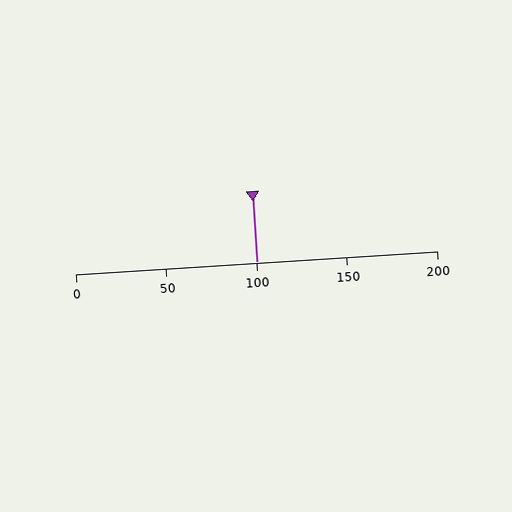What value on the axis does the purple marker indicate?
The marker indicates approximately 100.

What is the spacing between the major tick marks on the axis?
The major ticks are spaced 50 apart.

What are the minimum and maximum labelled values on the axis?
The axis runs from 0 to 200.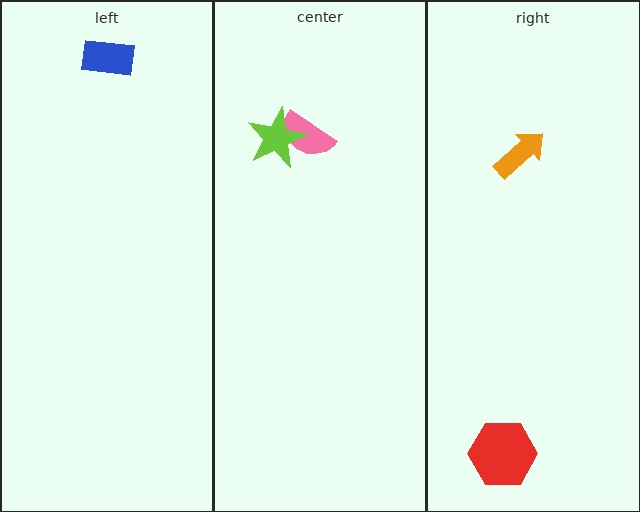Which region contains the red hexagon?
The right region.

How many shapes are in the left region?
1.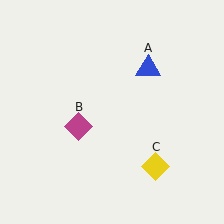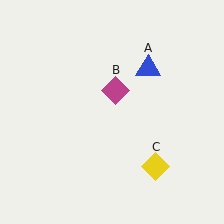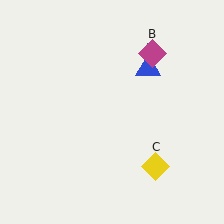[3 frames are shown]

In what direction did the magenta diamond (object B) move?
The magenta diamond (object B) moved up and to the right.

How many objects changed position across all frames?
1 object changed position: magenta diamond (object B).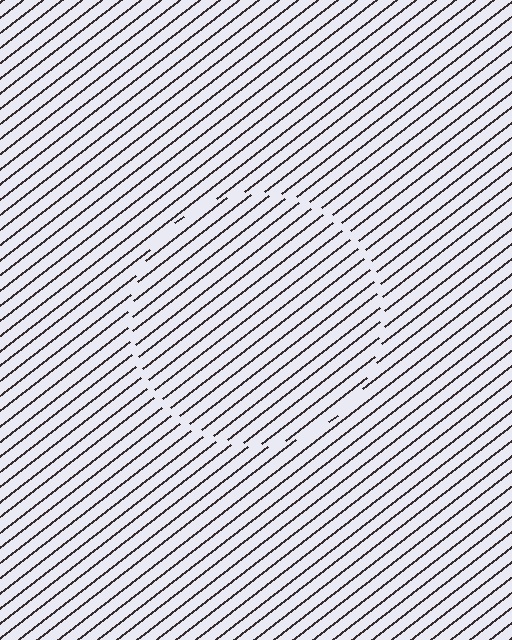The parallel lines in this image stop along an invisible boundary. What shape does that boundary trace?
An illusory circle. The interior of the shape contains the same grating, shifted by half a period — the contour is defined by the phase discontinuity where line-ends from the inner and outer gratings abut.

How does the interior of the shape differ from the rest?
The interior of the shape contains the same grating, shifted by half a period — the contour is defined by the phase discontinuity where line-ends from the inner and outer gratings abut.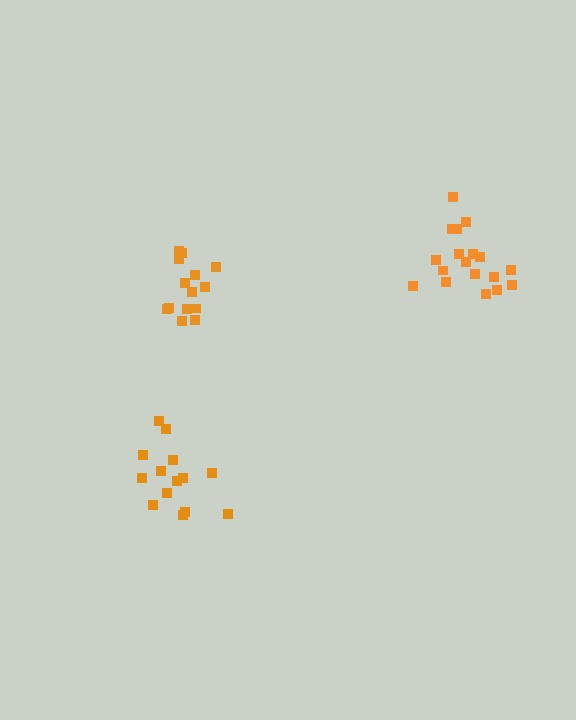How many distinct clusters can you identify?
There are 3 distinct clusters.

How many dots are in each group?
Group 1: 14 dots, Group 2: 18 dots, Group 3: 14 dots (46 total).